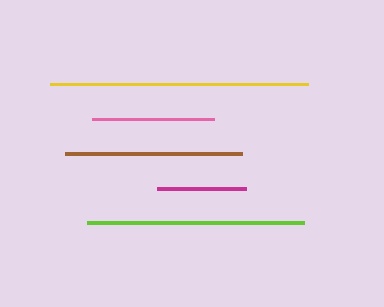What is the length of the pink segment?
The pink segment is approximately 122 pixels long.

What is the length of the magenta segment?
The magenta segment is approximately 89 pixels long.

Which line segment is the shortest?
The magenta line is the shortest at approximately 89 pixels.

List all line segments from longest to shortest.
From longest to shortest: yellow, lime, brown, pink, magenta.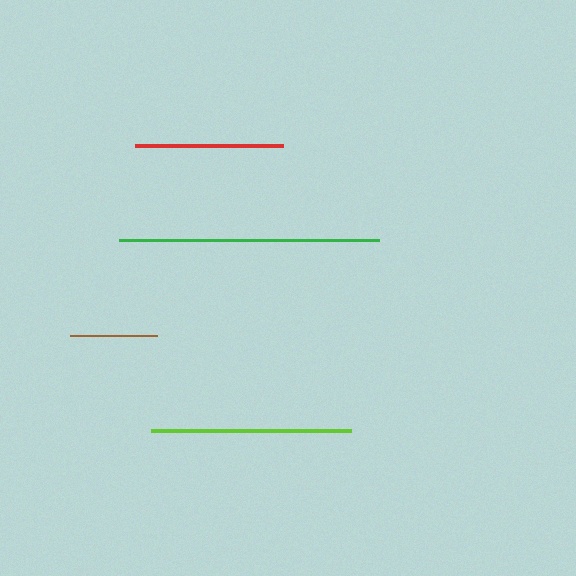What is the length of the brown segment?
The brown segment is approximately 87 pixels long.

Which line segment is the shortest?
The brown line is the shortest at approximately 87 pixels.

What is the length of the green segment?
The green segment is approximately 260 pixels long.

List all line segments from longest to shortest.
From longest to shortest: green, lime, red, brown.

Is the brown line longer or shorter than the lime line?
The lime line is longer than the brown line.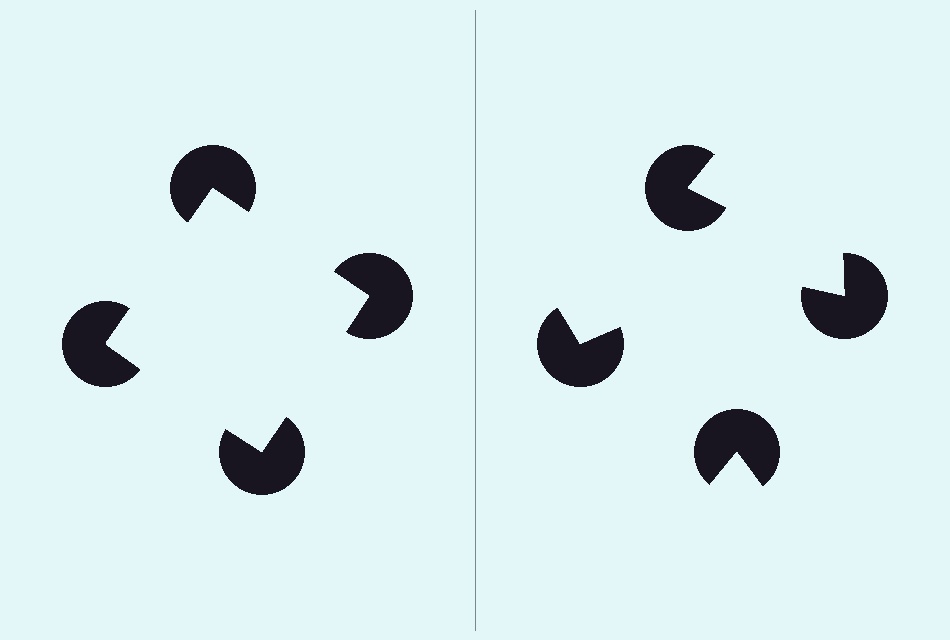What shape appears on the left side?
An illusory square.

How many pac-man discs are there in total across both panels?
8 — 4 on each side.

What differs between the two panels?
The pac-man discs are positioned identically on both sides; only the wedge orientations differ. On the left they align to a square; on the right they are misaligned.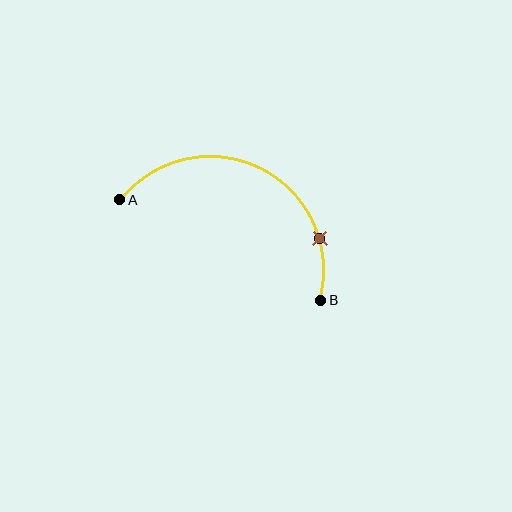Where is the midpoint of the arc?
The arc midpoint is the point on the curve farthest from the straight line joining A and B. It sits above that line.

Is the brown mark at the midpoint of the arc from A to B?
No. The brown mark lies on the arc but is closer to endpoint B. The arc midpoint would be at the point on the curve equidistant along the arc from both A and B.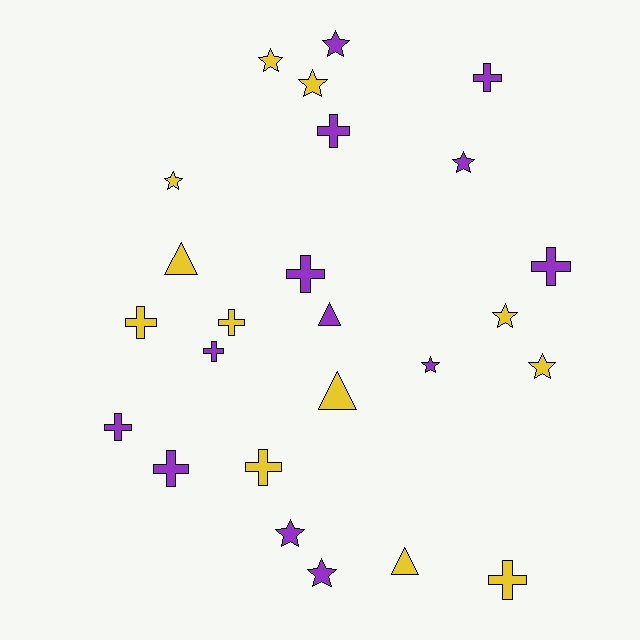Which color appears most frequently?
Purple, with 13 objects.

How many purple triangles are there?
There is 1 purple triangle.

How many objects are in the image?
There are 25 objects.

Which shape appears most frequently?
Cross, with 11 objects.